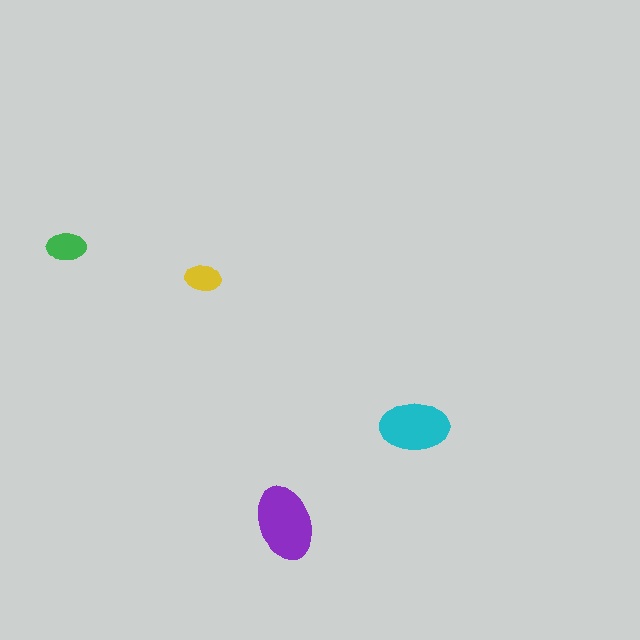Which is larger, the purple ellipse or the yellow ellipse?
The purple one.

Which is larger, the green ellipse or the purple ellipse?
The purple one.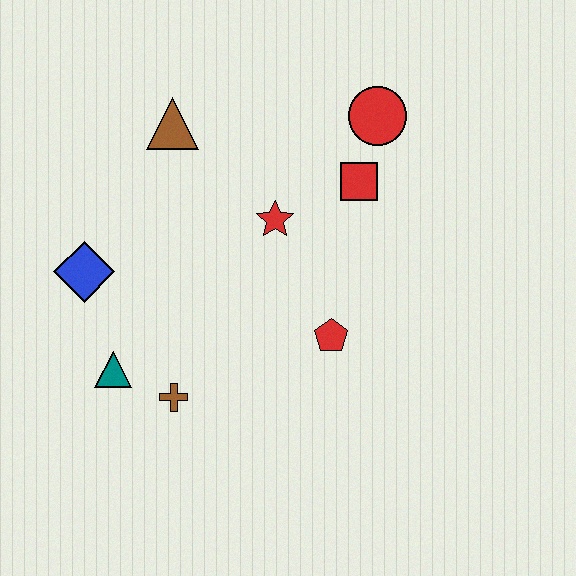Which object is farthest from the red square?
The teal triangle is farthest from the red square.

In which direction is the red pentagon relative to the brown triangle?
The red pentagon is below the brown triangle.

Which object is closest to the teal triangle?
The brown cross is closest to the teal triangle.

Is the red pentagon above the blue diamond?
No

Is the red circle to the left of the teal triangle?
No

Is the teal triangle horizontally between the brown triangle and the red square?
No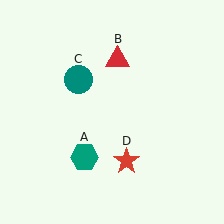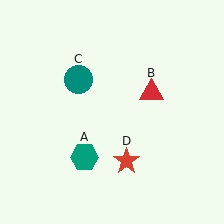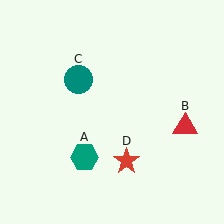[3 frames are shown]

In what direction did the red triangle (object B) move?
The red triangle (object B) moved down and to the right.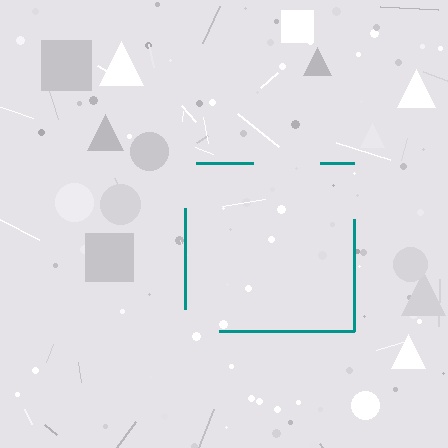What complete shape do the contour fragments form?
The contour fragments form a square.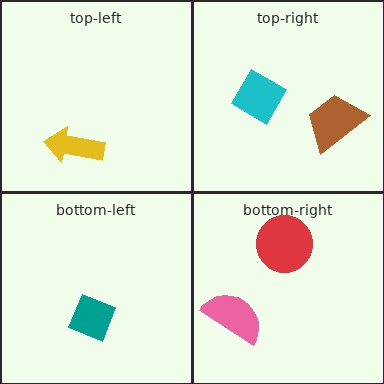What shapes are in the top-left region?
The yellow arrow.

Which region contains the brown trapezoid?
The top-right region.